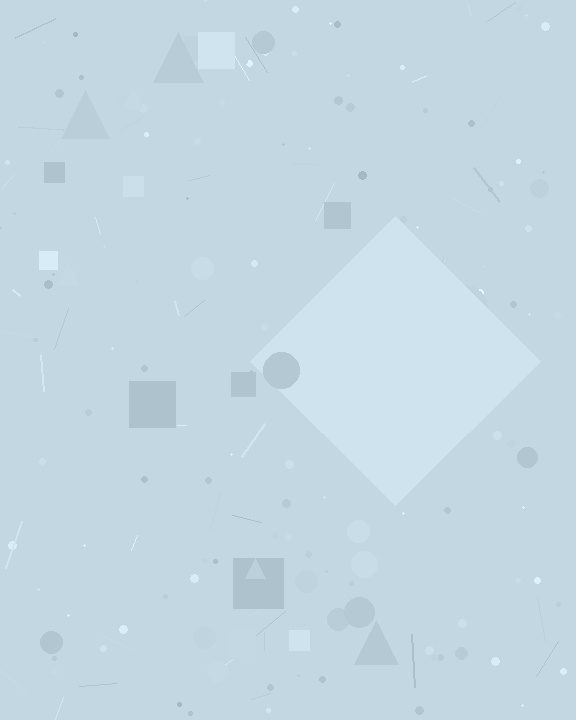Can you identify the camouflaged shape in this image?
The camouflaged shape is a diamond.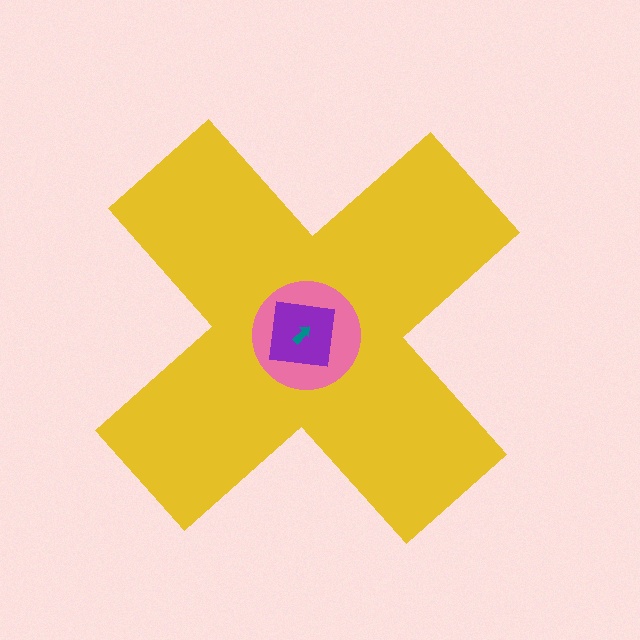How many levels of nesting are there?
4.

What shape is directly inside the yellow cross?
The pink circle.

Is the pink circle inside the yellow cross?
Yes.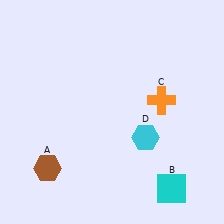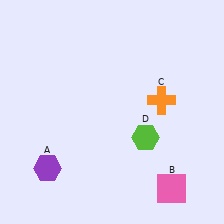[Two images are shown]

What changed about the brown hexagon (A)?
In Image 1, A is brown. In Image 2, it changed to purple.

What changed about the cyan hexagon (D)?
In Image 1, D is cyan. In Image 2, it changed to lime.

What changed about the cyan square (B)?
In Image 1, B is cyan. In Image 2, it changed to pink.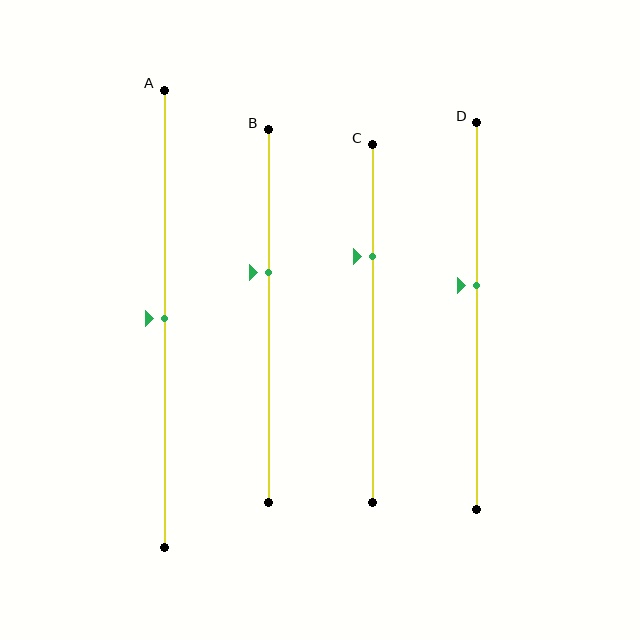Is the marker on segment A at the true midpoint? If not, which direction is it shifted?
Yes, the marker on segment A is at the true midpoint.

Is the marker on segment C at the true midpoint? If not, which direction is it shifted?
No, the marker on segment C is shifted upward by about 19% of the segment length.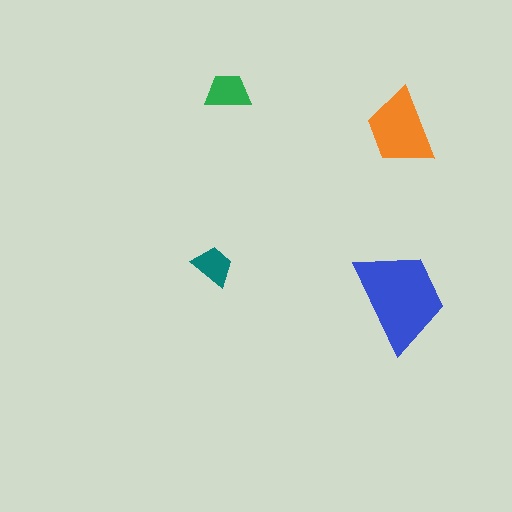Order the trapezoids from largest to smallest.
the blue one, the orange one, the green one, the teal one.